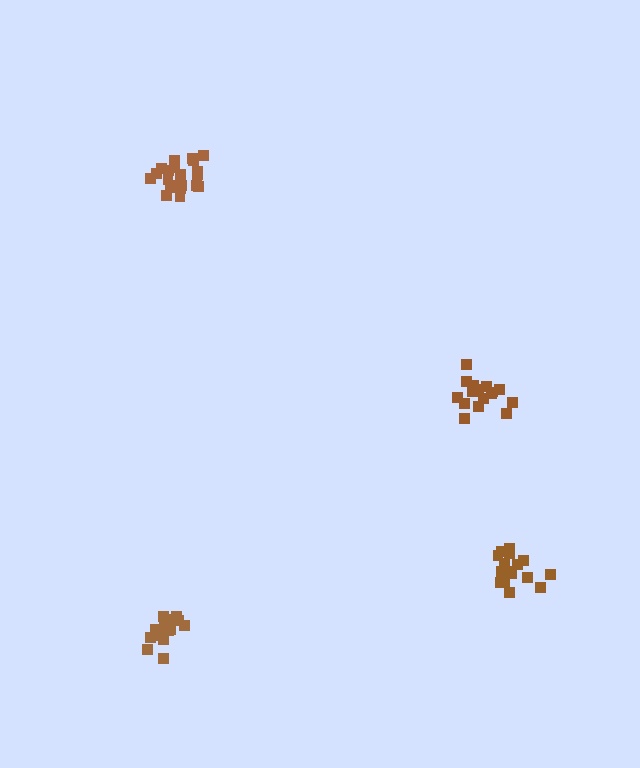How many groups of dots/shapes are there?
There are 4 groups.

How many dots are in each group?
Group 1: 21 dots, Group 2: 17 dots, Group 3: 17 dots, Group 4: 17 dots (72 total).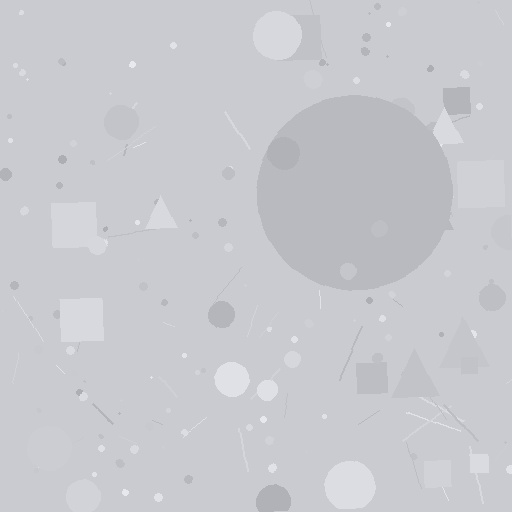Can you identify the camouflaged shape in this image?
The camouflaged shape is a circle.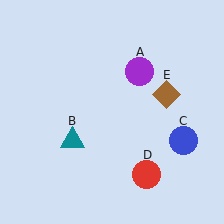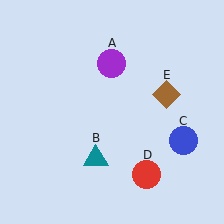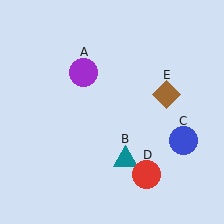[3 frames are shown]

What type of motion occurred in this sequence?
The purple circle (object A), teal triangle (object B) rotated counterclockwise around the center of the scene.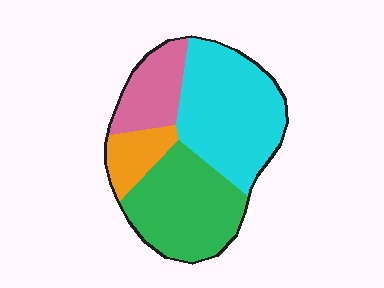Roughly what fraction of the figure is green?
Green takes up about one third (1/3) of the figure.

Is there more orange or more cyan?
Cyan.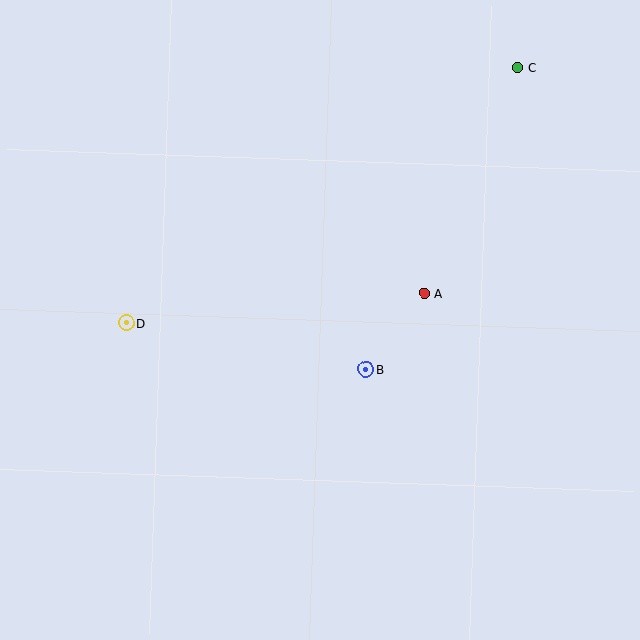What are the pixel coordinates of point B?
Point B is at (366, 369).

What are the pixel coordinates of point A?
Point A is at (424, 293).